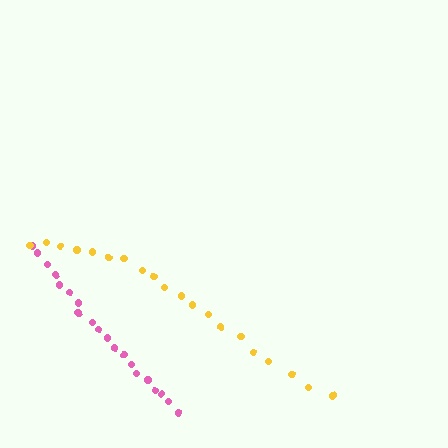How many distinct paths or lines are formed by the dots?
There are 2 distinct paths.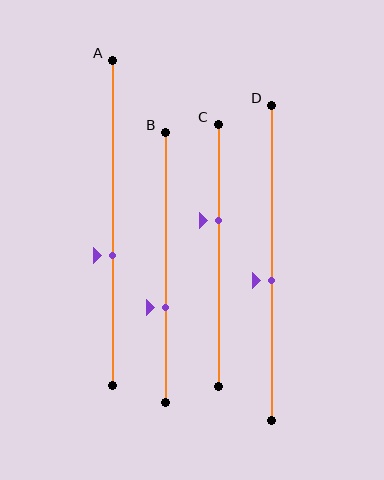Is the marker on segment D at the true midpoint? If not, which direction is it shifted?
No, the marker on segment D is shifted downward by about 6% of the segment length.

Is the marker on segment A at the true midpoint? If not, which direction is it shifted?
No, the marker on segment A is shifted downward by about 10% of the segment length.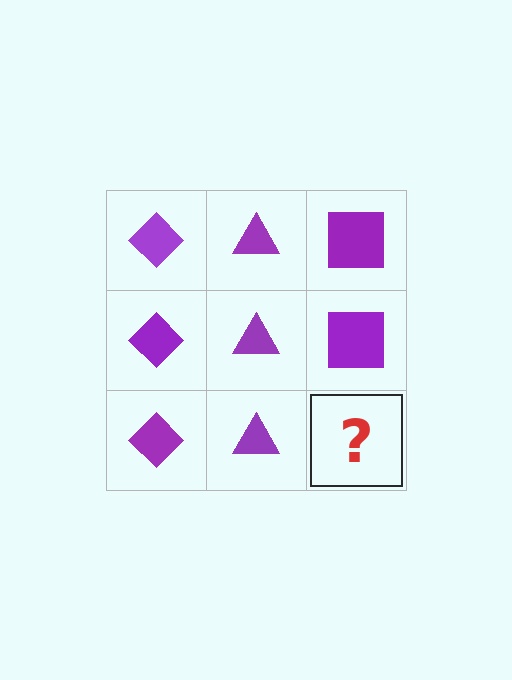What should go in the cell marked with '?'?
The missing cell should contain a purple square.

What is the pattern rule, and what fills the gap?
The rule is that each column has a consistent shape. The gap should be filled with a purple square.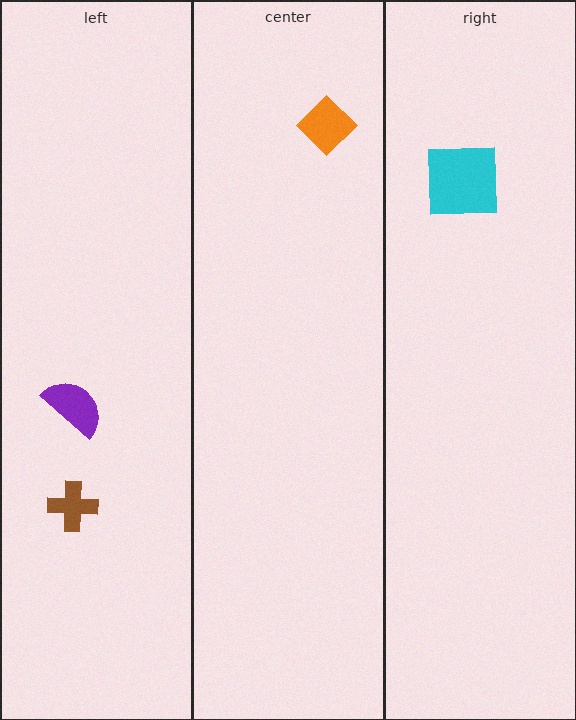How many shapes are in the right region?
1.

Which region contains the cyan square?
The right region.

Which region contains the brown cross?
The left region.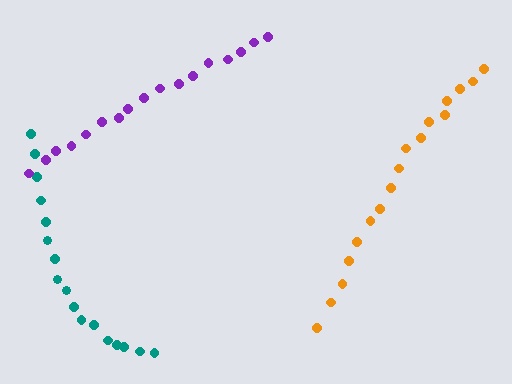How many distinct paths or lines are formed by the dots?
There are 3 distinct paths.